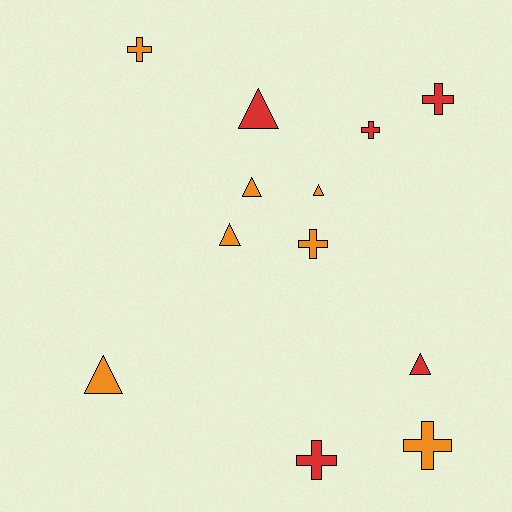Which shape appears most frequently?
Cross, with 6 objects.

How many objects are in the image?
There are 12 objects.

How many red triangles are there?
There are 2 red triangles.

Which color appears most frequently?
Orange, with 7 objects.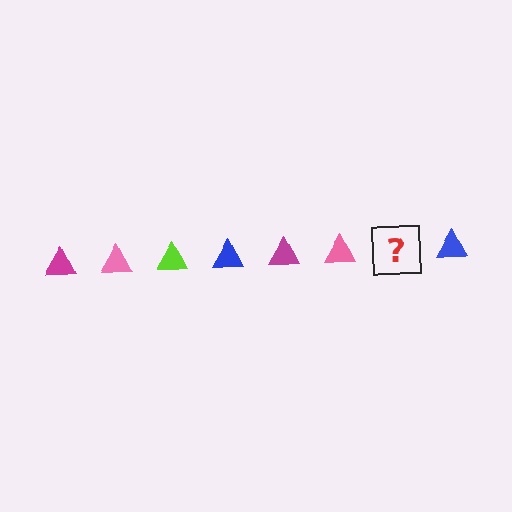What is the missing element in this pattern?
The missing element is a lime triangle.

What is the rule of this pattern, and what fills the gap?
The rule is that the pattern cycles through magenta, pink, lime, blue triangles. The gap should be filled with a lime triangle.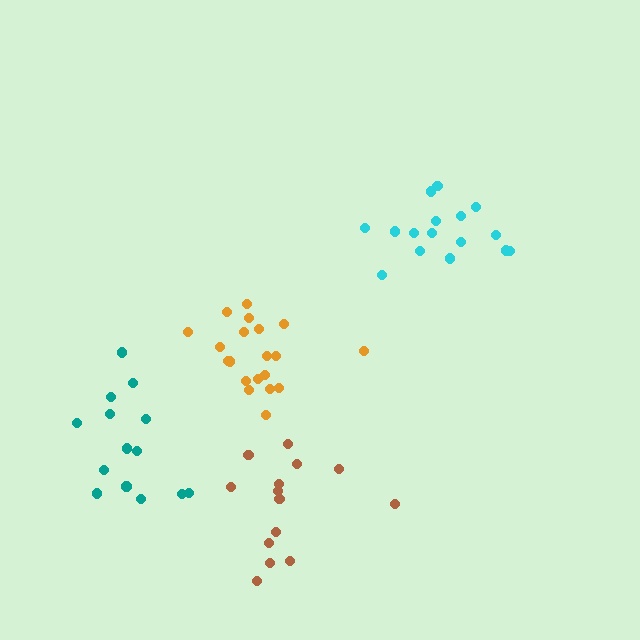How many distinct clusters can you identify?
There are 4 distinct clusters.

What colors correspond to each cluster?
The clusters are colored: orange, cyan, brown, teal.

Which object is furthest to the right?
The cyan cluster is rightmost.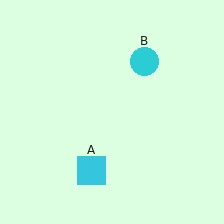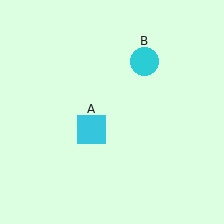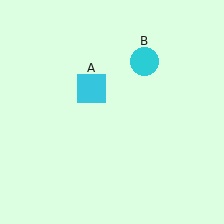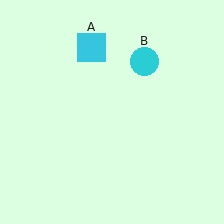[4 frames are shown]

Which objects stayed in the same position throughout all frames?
Cyan circle (object B) remained stationary.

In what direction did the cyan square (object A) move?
The cyan square (object A) moved up.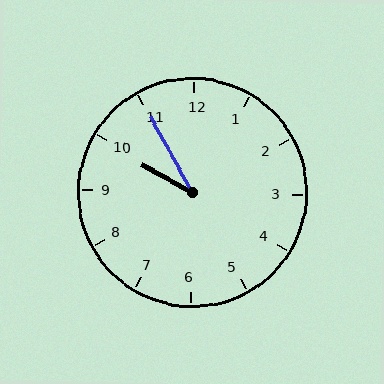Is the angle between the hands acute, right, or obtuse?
It is acute.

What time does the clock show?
9:55.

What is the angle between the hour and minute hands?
Approximately 32 degrees.